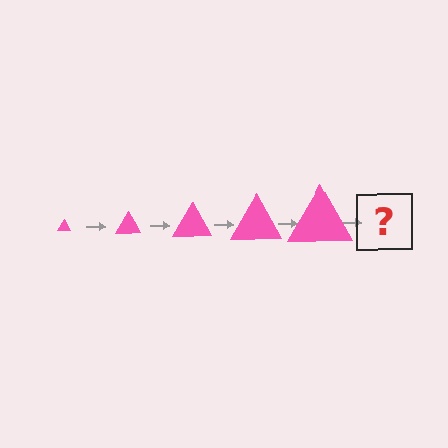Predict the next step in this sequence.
The next step is a pink triangle, larger than the previous one.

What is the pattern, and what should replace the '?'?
The pattern is that the triangle gets progressively larger each step. The '?' should be a pink triangle, larger than the previous one.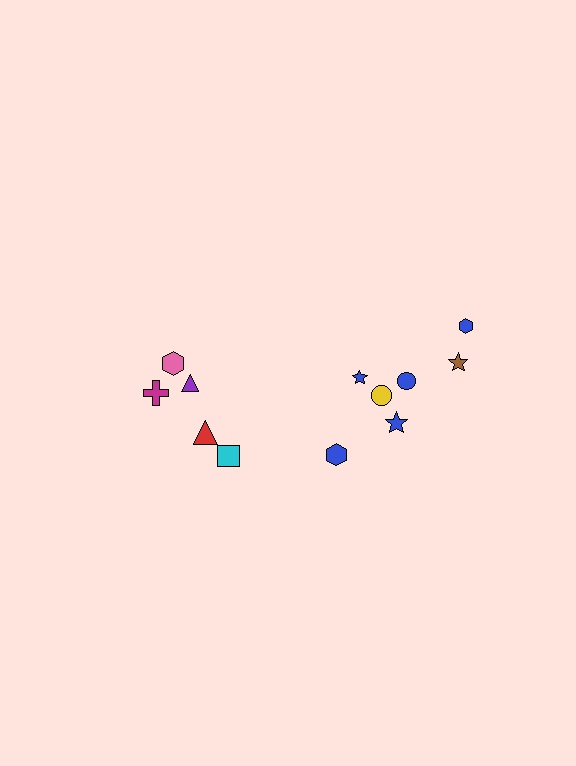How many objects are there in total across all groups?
There are 12 objects.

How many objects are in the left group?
There are 5 objects.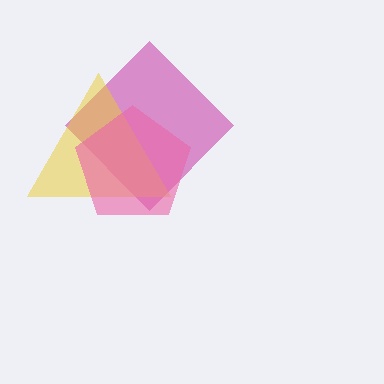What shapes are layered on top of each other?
The layered shapes are: a magenta diamond, a yellow triangle, a pink pentagon.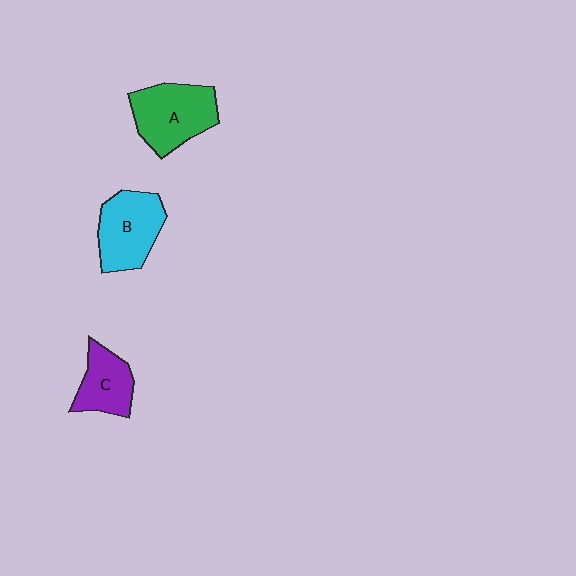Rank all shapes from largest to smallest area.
From largest to smallest: A (green), B (cyan), C (purple).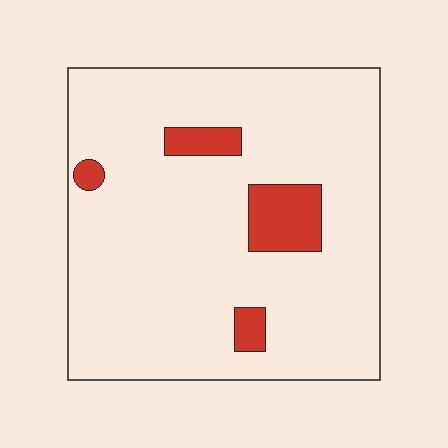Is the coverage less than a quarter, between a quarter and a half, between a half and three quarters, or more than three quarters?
Less than a quarter.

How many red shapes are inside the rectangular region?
4.